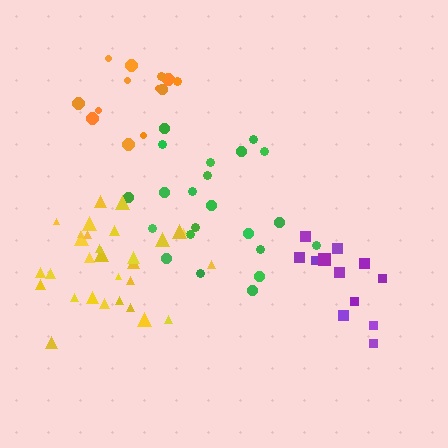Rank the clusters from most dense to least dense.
yellow, orange, green, purple.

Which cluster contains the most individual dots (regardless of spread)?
Yellow (30).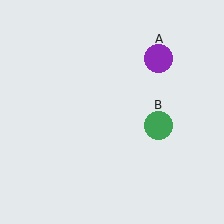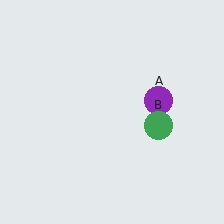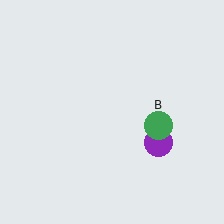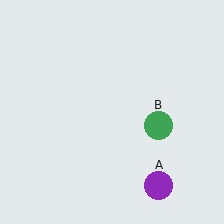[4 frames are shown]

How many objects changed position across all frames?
1 object changed position: purple circle (object A).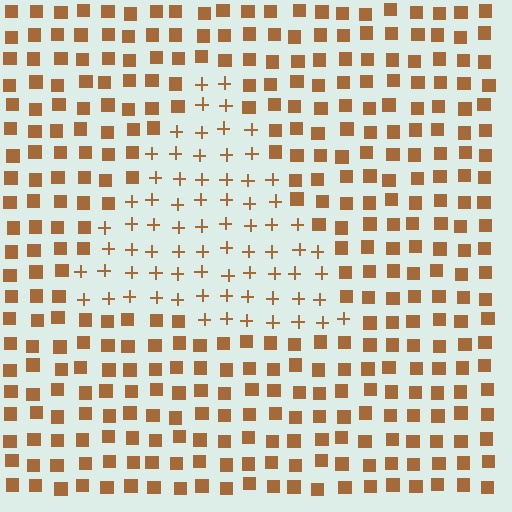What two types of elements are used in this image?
The image uses plus signs inside the triangle region and squares outside it.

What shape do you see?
I see a triangle.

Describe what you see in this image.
The image is filled with small brown elements arranged in a uniform grid. A triangle-shaped region contains plus signs, while the surrounding area contains squares. The boundary is defined purely by the change in element shape.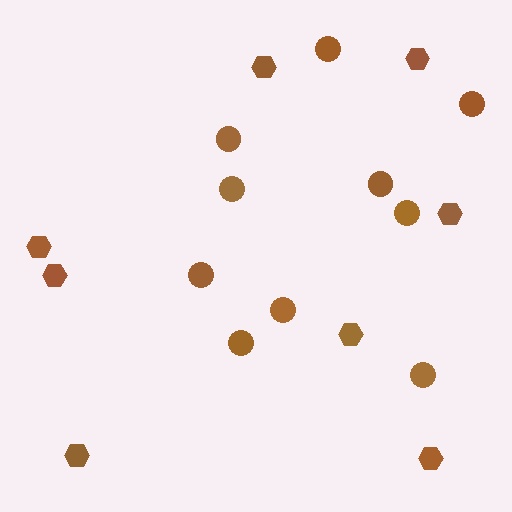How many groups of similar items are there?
There are 2 groups: one group of circles (10) and one group of hexagons (8).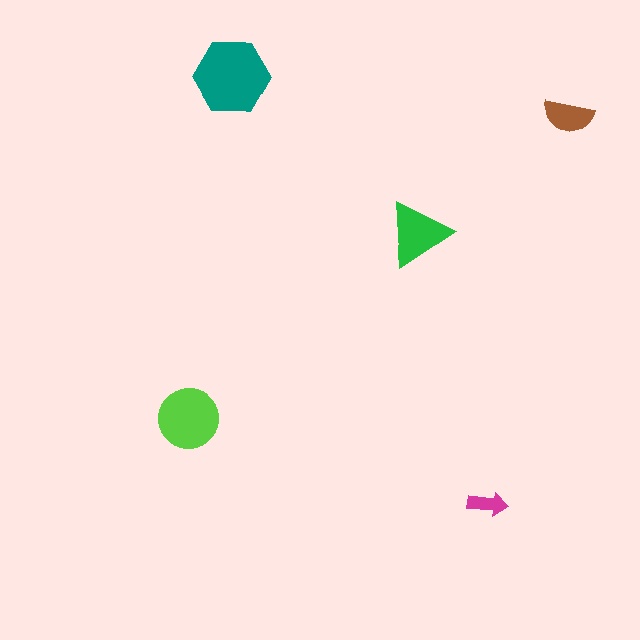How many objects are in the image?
There are 5 objects in the image.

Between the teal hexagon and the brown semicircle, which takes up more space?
The teal hexagon.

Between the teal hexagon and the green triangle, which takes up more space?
The teal hexagon.